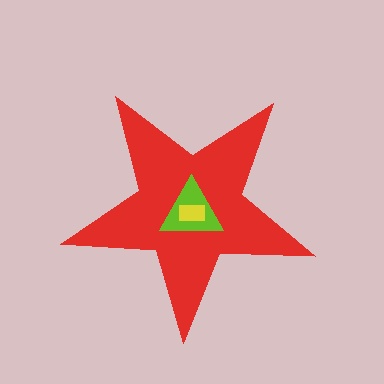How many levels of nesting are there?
3.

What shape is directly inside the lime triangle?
The yellow rectangle.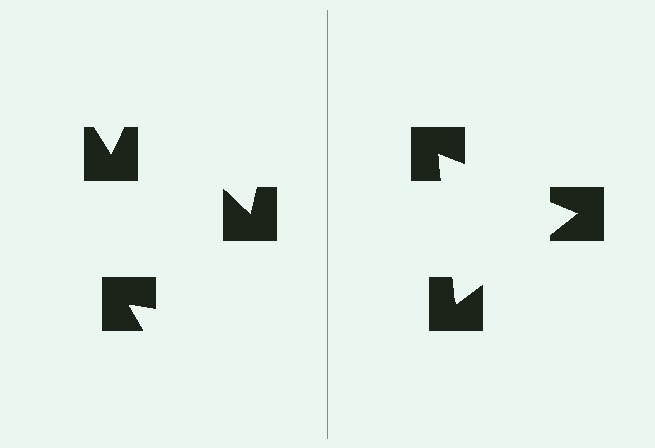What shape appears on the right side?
An illusory triangle.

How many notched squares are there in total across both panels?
6 — 3 on each side.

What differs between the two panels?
The notched squares are positioned identically on both sides; only the wedge orientations differ. On the right they align to a triangle; on the left they are misaligned.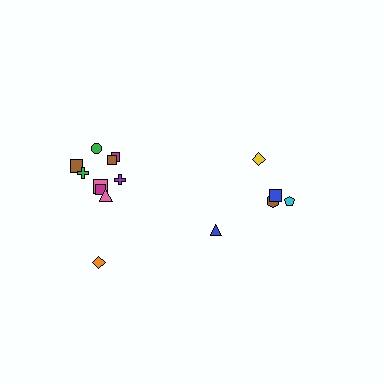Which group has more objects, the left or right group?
The left group.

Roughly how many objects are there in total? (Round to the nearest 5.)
Roughly 15 objects in total.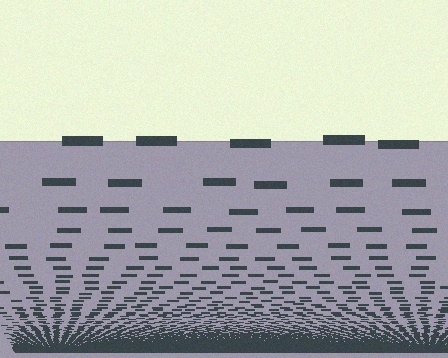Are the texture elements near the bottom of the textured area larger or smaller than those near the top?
Smaller. The gradient is inverted — elements near the bottom are smaller and denser.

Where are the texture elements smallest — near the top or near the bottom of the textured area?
Near the bottom.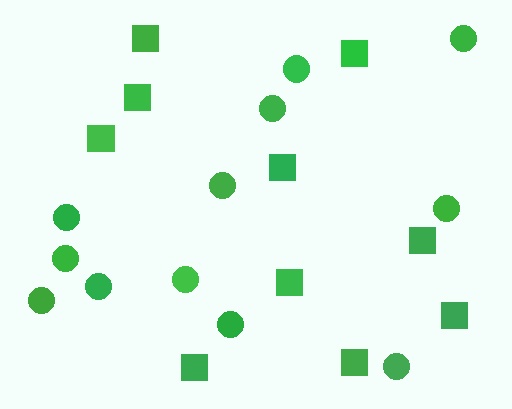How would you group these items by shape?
There are 2 groups: one group of squares (10) and one group of circles (12).